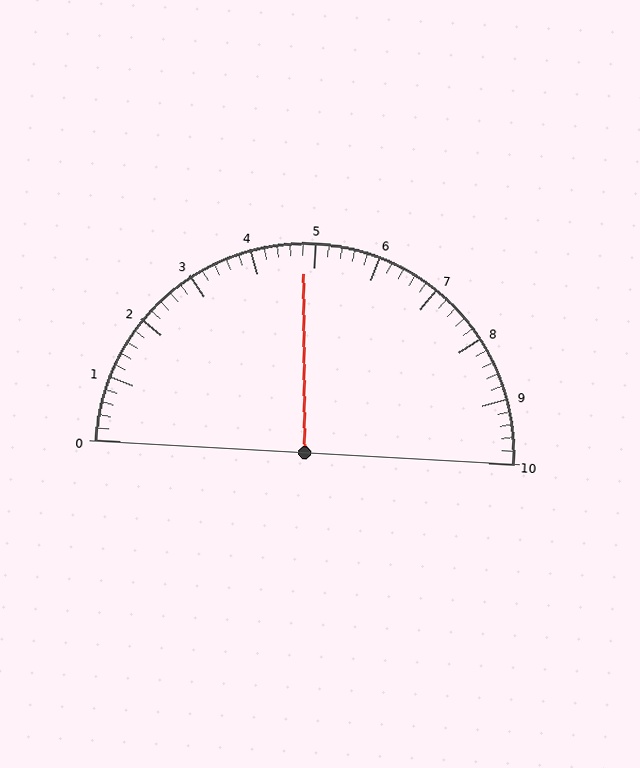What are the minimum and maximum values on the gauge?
The gauge ranges from 0 to 10.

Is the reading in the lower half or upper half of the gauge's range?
The reading is in the lower half of the range (0 to 10).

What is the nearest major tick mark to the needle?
The nearest major tick mark is 5.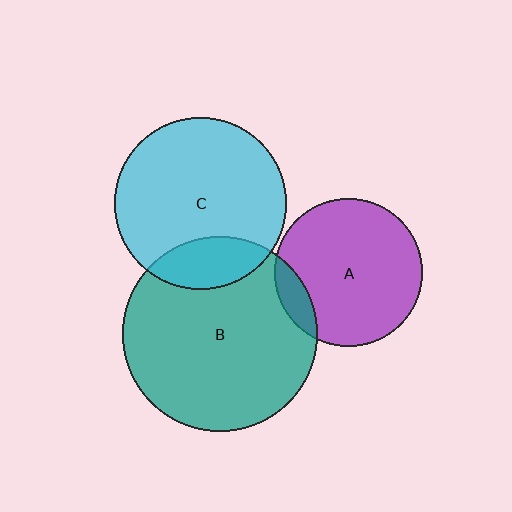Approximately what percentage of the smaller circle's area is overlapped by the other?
Approximately 20%.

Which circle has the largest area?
Circle B (teal).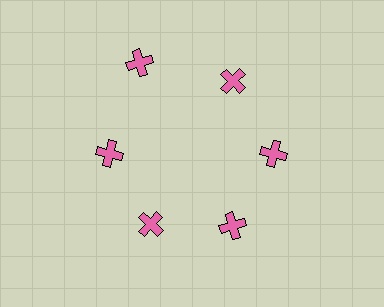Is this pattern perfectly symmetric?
No. The 6 pink crosses are arranged in a ring, but one element near the 11 o'clock position is pushed outward from the center, breaking the 6-fold rotational symmetry.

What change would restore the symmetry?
The symmetry would be restored by moving it inward, back onto the ring so that all 6 crosses sit at equal angles and equal distance from the center.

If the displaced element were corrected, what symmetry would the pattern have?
It would have 6-fold rotational symmetry — the pattern would map onto itself every 60 degrees.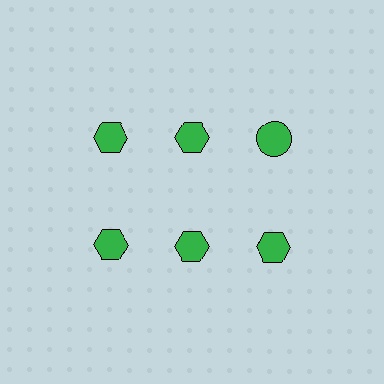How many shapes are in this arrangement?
There are 6 shapes arranged in a grid pattern.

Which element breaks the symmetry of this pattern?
The green circle in the top row, center column breaks the symmetry. All other shapes are green hexagons.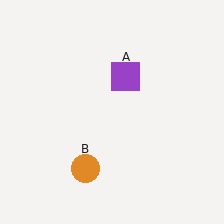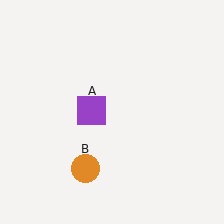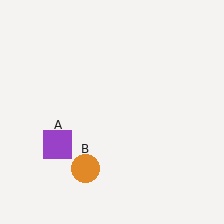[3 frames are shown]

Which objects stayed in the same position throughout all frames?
Orange circle (object B) remained stationary.